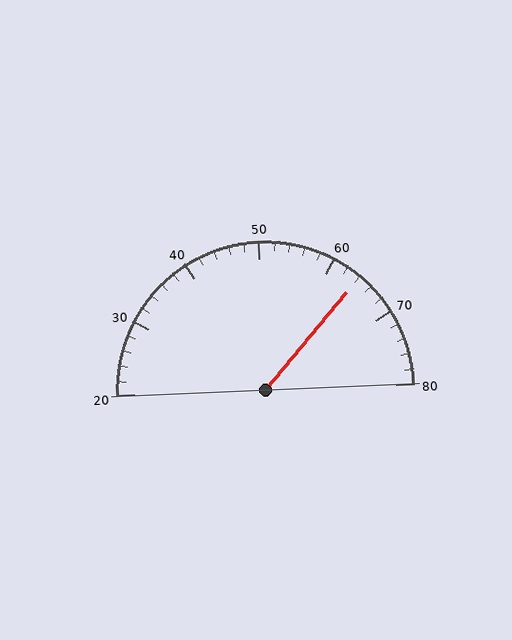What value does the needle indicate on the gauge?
The needle indicates approximately 64.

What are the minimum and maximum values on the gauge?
The gauge ranges from 20 to 80.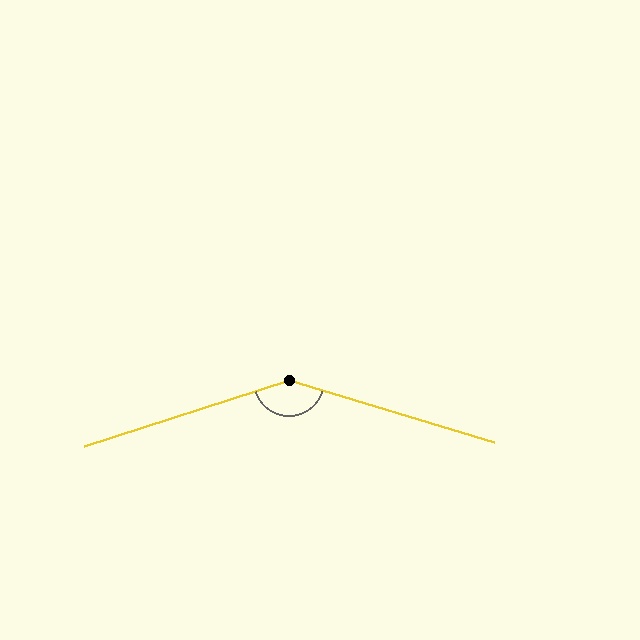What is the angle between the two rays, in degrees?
Approximately 145 degrees.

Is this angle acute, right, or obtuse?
It is obtuse.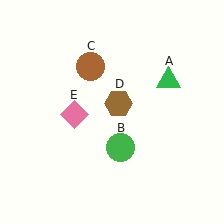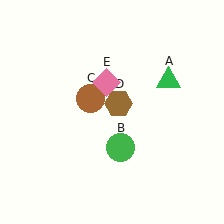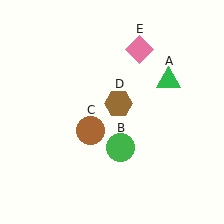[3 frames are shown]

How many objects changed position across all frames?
2 objects changed position: brown circle (object C), pink diamond (object E).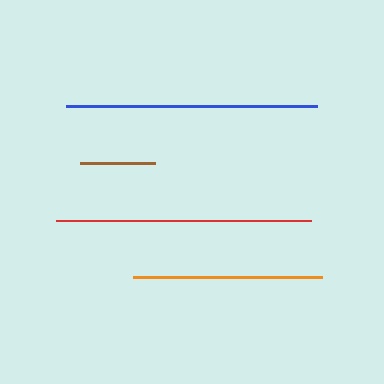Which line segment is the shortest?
The brown line is the shortest at approximately 74 pixels.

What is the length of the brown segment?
The brown segment is approximately 74 pixels long.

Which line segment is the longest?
The red line is the longest at approximately 255 pixels.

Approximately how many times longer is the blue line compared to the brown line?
The blue line is approximately 3.4 times the length of the brown line.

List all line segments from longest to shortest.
From longest to shortest: red, blue, orange, brown.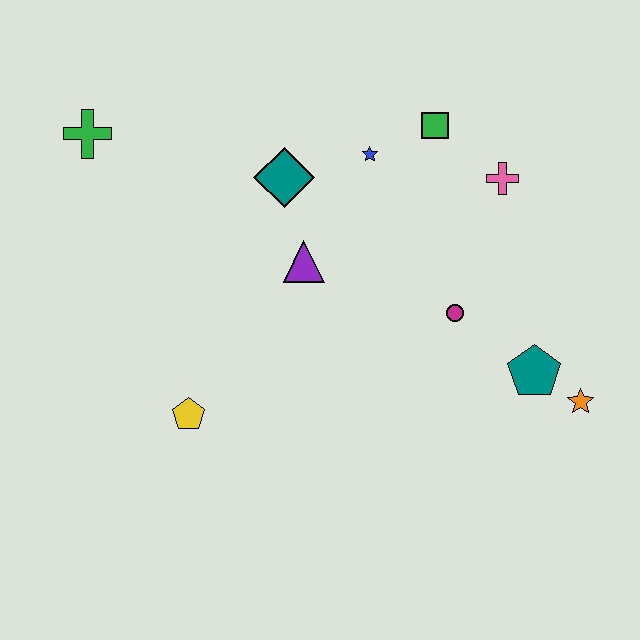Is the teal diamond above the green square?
No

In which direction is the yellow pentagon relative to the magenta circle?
The yellow pentagon is to the left of the magenta circle.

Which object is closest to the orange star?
The teal pentagon is closest to the orange star.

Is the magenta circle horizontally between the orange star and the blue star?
Yes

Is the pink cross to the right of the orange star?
No